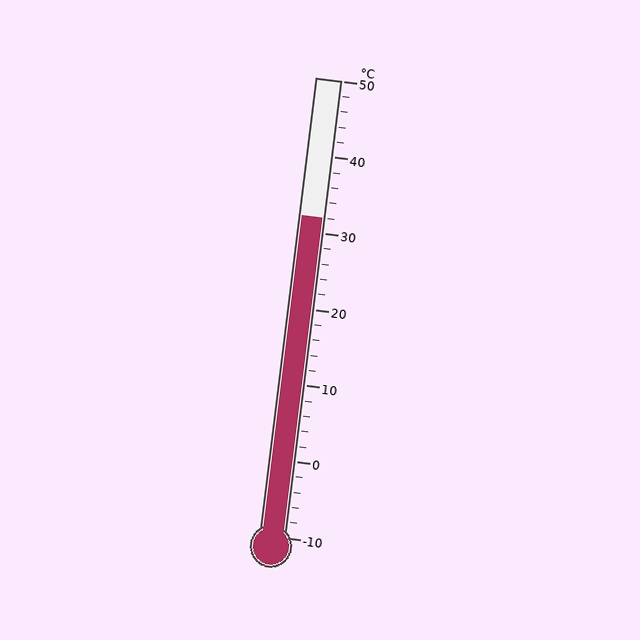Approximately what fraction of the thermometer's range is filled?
The thermometer is filled to approximately 70% of its range.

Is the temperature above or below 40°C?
The temperature is below 40°C.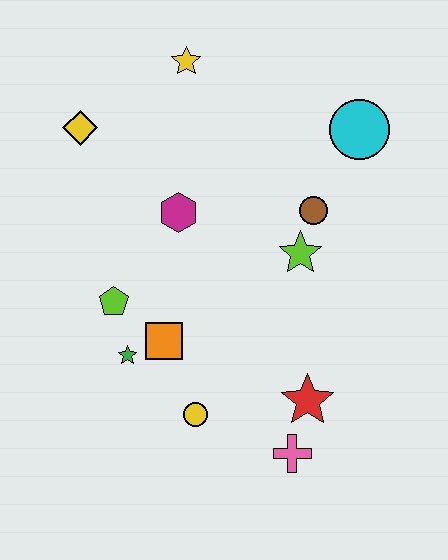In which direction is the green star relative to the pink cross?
The green star is to the left of the pink cross.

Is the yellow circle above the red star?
No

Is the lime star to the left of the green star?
No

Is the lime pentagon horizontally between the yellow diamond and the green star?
Yes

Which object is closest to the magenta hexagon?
The lime pentagon is closest to the magenta hexagon.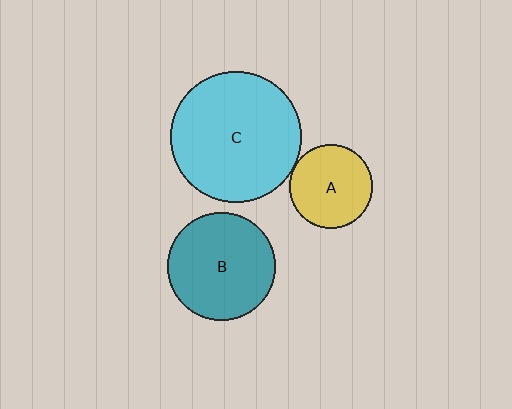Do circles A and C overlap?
Yes.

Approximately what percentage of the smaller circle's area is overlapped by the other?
Approximately 5%.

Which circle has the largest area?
Circle C (cyan).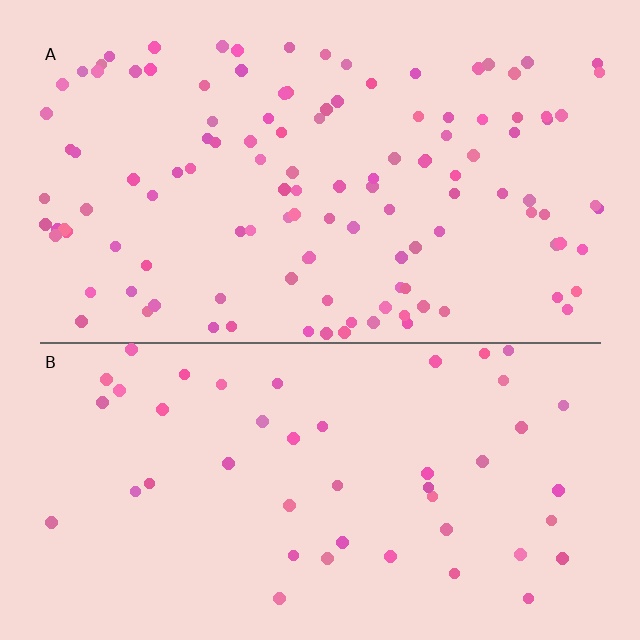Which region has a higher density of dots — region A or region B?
A (the top).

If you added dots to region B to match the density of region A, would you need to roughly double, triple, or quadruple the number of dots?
Approximately triple.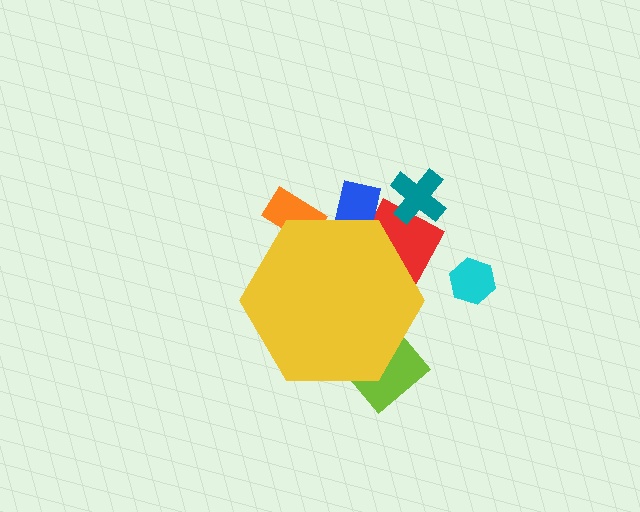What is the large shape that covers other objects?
A yellow hexagon.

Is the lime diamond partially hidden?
Yes, the lime diamond is partially hidden behind the yellow hexagon.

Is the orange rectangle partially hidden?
Yes, the orange rectangle is partially hidden behind the yellow hexagon.